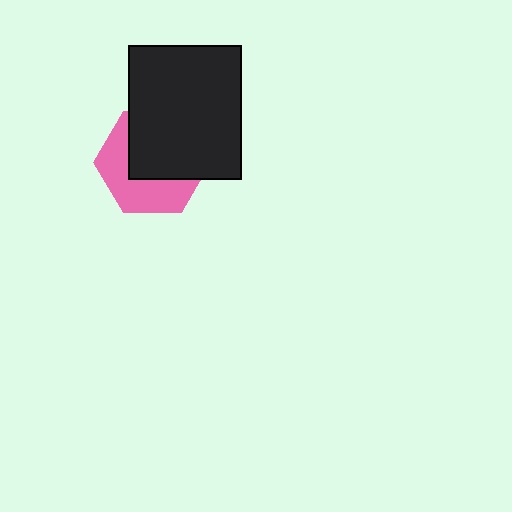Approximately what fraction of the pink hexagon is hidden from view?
Roughly 54% of the pink hexagon is hidden behind the black rectangle.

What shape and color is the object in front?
The object in front is a black rectangle.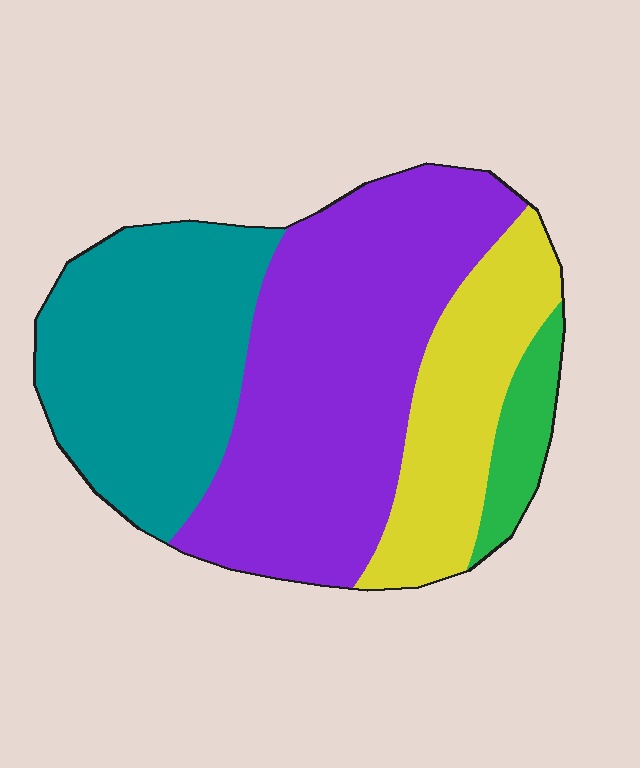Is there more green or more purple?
Purple.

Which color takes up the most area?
Purple, at roughly 45%.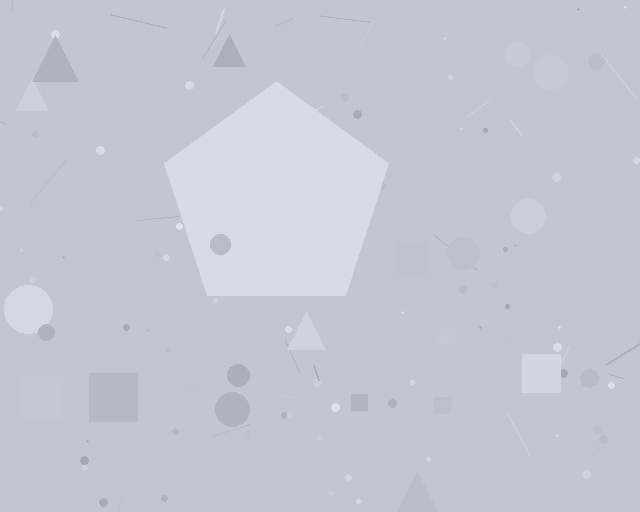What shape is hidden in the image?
A pentagon is hidden in the image.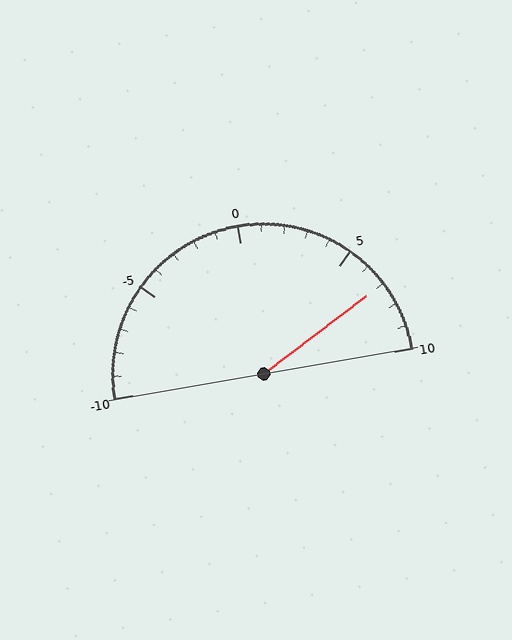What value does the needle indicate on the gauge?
The needle indicates approximately 7.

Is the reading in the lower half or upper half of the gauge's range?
The reading is in the upper half of the range (-10 to 10).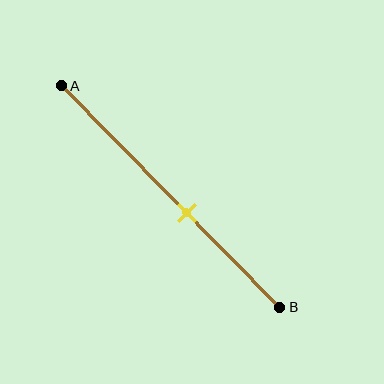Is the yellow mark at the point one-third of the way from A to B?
No, the mark is at about 55% from A, not at the 33% one-third point.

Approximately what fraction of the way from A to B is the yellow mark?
The yellow mark is approximately 55% of the way from A to B.